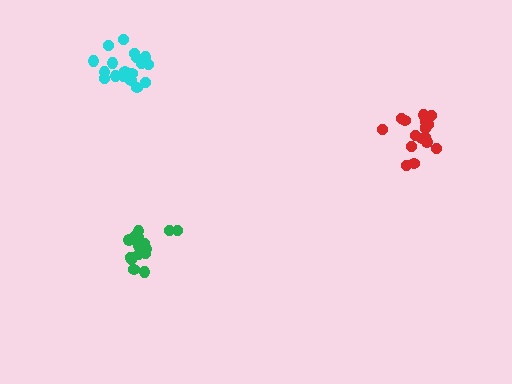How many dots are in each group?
Group 1: 18 dots, Group 2: 18 dots, Group 3: 16 dots (52 total).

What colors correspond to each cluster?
The clusters are colored: cyan, red, green.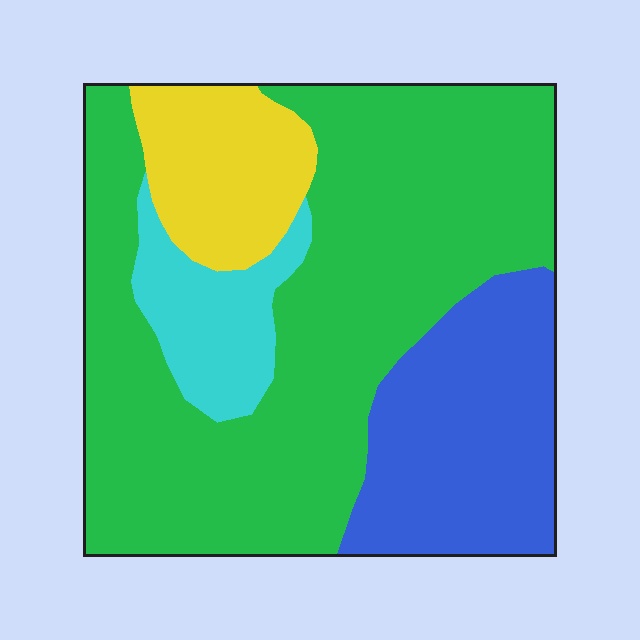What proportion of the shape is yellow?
Yellow covers about 10% of the shape.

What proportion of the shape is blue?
Blue covers 21% of the shape.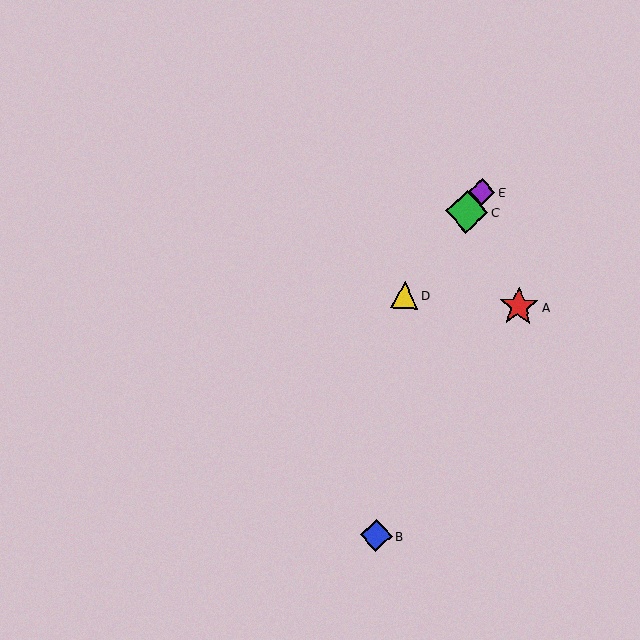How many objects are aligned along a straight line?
3 objects (C, D, E) are aligned along a straight line.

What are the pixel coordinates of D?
Object D is at (405, 295).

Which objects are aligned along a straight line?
Objects C, D, E are aligned along a straight line.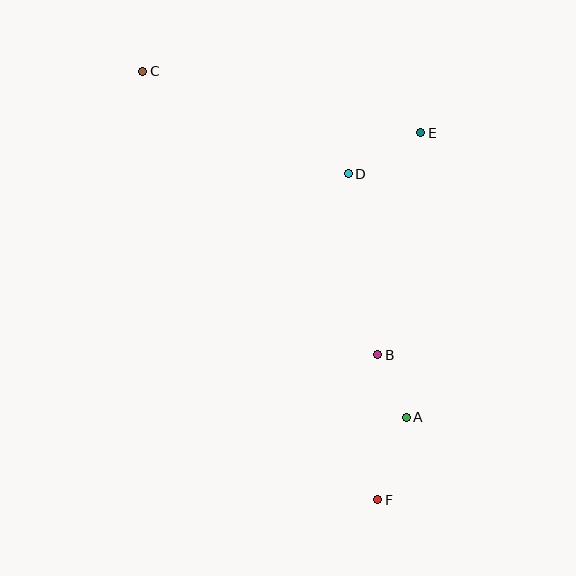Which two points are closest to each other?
Points A and B are closest to each other.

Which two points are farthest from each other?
Points C and F are farthest from each other.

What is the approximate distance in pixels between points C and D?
The distance between C and D is approximately 230 pixels.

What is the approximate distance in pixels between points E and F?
The distance between E and F is approximately 369 pixels.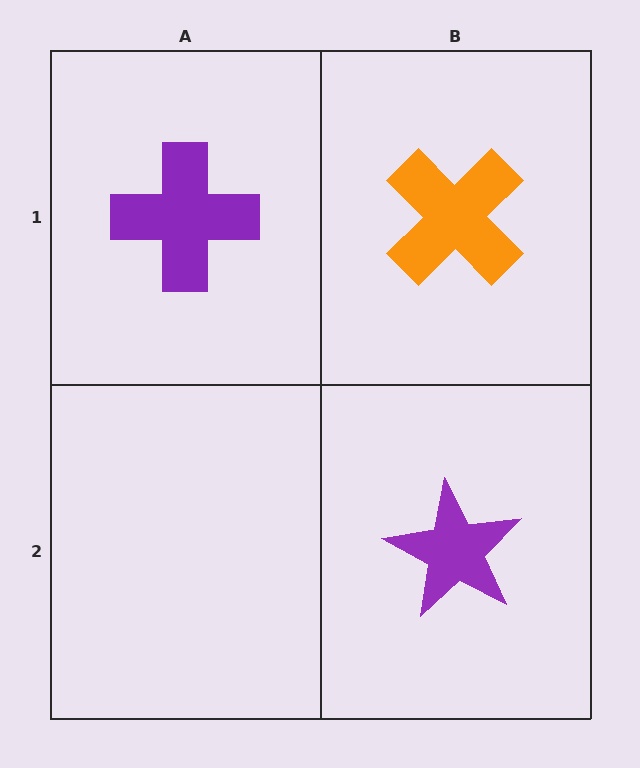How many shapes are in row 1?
2 shapes.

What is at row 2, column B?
A purple star.